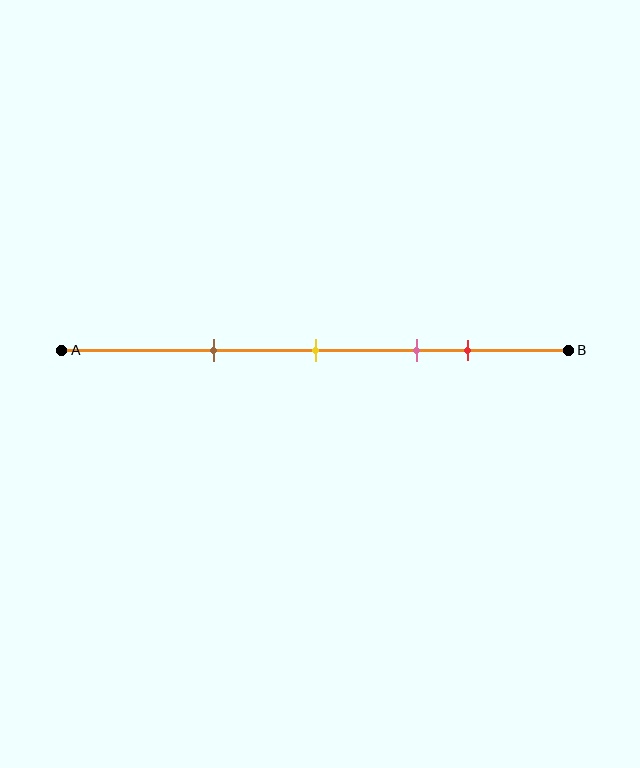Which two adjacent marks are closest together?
The pink and red marks are the closest adjacent pair.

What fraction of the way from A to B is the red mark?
The red mark is approximately 80% (0.8) of the way from A to B.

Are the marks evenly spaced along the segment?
No, the marks are not evenly spaced.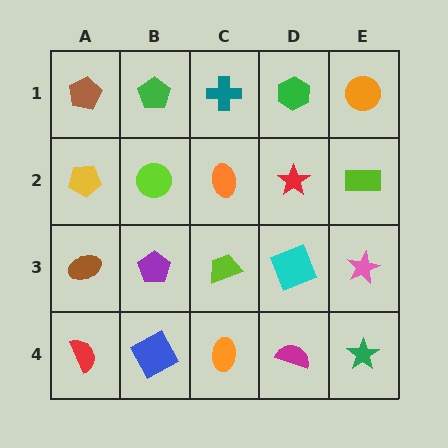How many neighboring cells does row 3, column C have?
4.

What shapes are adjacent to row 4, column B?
A purple pentagon (row 3, column B), a red semicircle (row 4, column A), an orange ellipse (row 4, column C).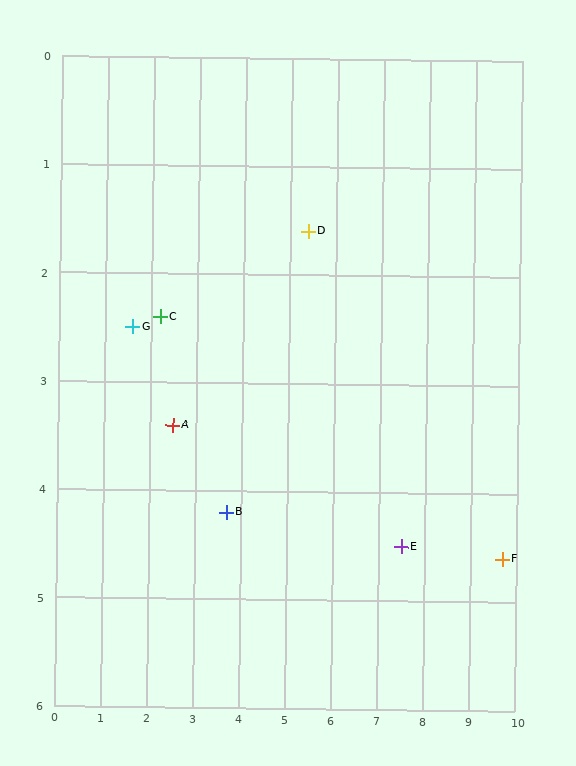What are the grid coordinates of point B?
Point B is at approximately (3.7, 4.2).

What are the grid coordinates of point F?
Point F is at approximately (9.7, 4.6).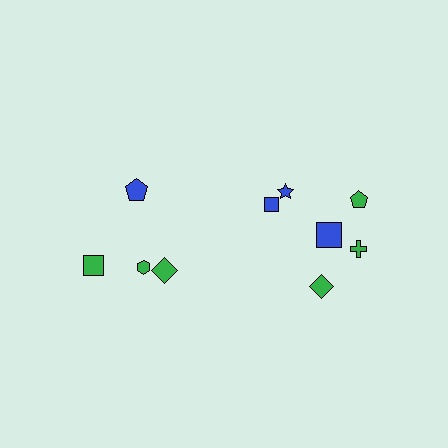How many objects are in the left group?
There are 4 objects.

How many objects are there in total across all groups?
There are 10 objects.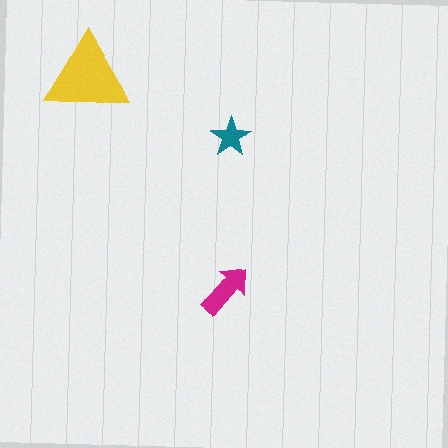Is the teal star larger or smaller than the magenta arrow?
Smaller.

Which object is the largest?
The yellow triangle.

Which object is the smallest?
The teal star.